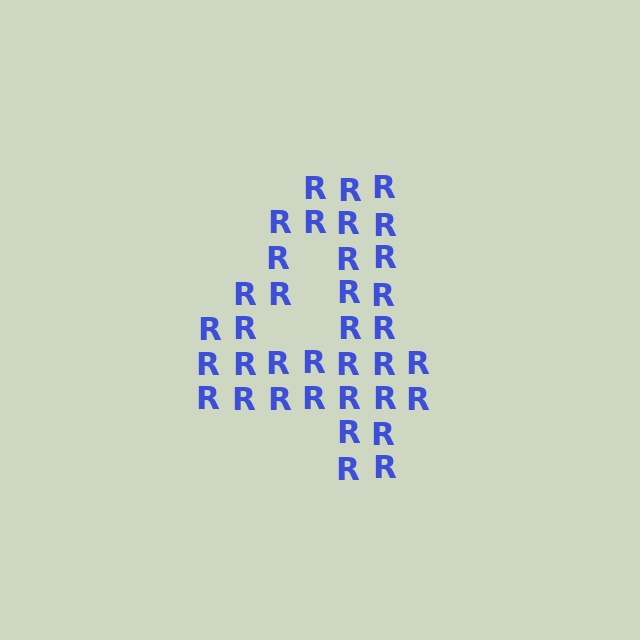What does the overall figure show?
The overall figure shows the digit 4.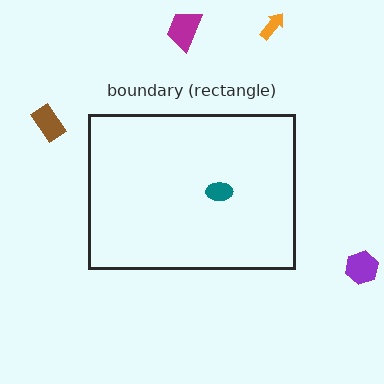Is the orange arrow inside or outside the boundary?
Outside.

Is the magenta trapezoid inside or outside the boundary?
Outside.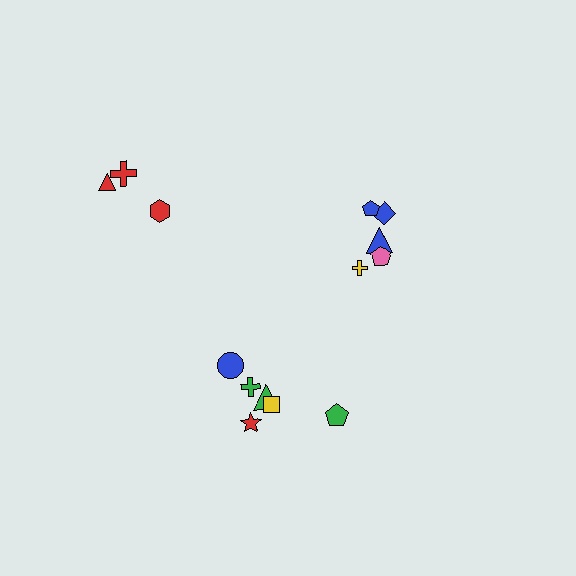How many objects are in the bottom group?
There are 6 objects.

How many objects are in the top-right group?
There are 5 objects.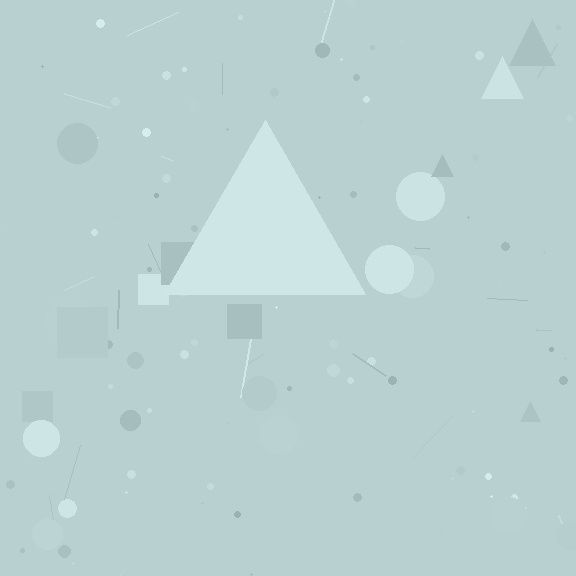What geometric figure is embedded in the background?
A triangle is embedded in the background.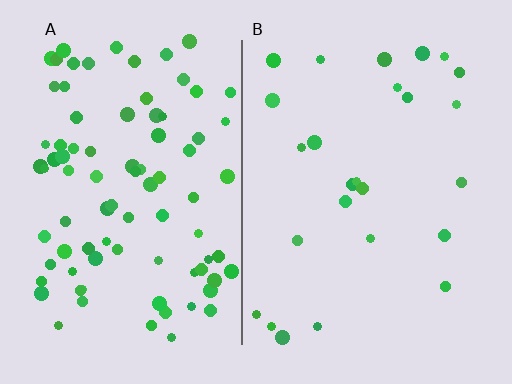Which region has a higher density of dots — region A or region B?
A (the left).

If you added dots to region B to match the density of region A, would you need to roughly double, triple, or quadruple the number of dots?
Approximately triple.